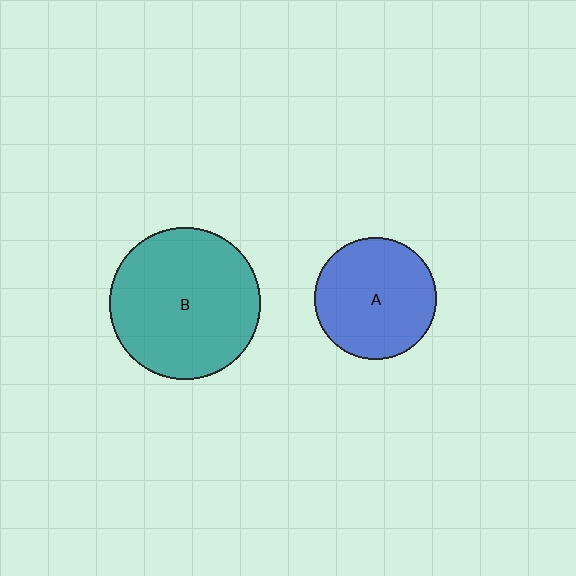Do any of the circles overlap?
No, none of the circles overlap.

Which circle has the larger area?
Circle B (teal).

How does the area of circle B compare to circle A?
Approximately 1.5 times.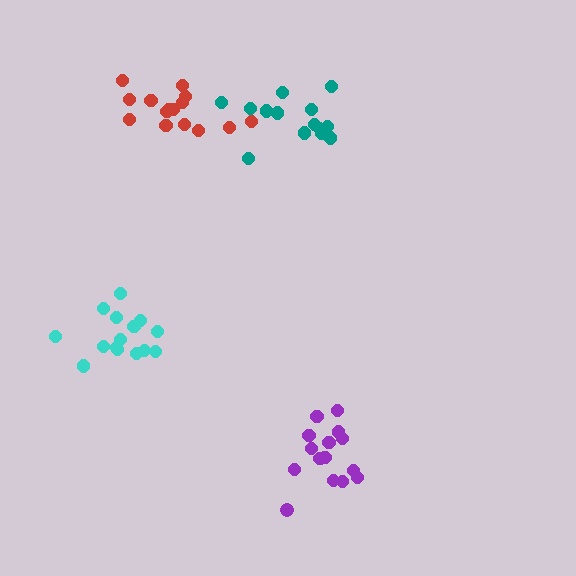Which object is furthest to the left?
The cyan cluster is leftmost.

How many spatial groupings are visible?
There are 4 spatial groupings.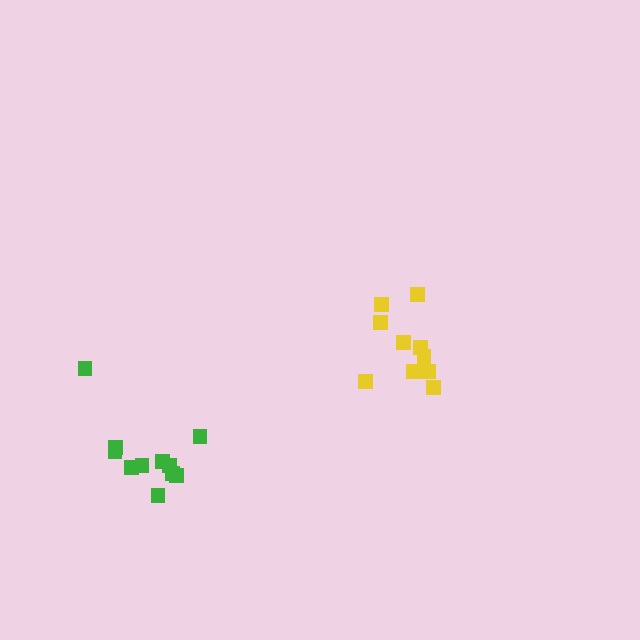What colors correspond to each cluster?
The clusters are colored: yellow, green.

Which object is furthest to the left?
The green cluster is leftmost.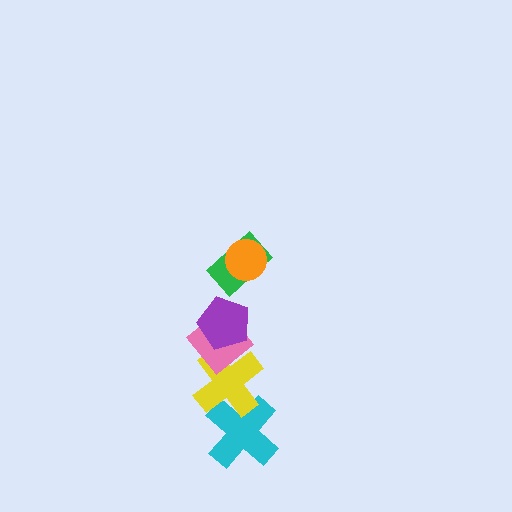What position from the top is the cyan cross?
The cyan cross is 6th from the top.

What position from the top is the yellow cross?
The yellow cross is 5th from the top.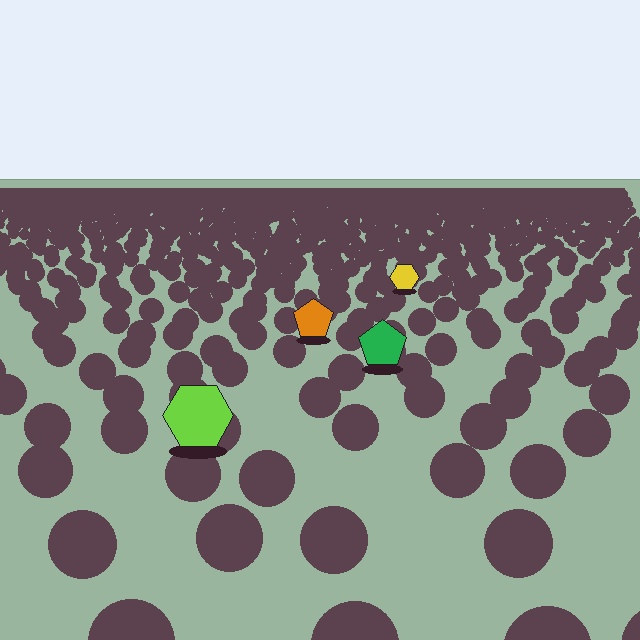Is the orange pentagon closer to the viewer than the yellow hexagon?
Yes. The orange pentagon is closer — you can tell from the texture gradient: the ground texture is coarser near it.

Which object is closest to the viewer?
The lime hexagon is closest. The texture marks near it are larger and more spread out.